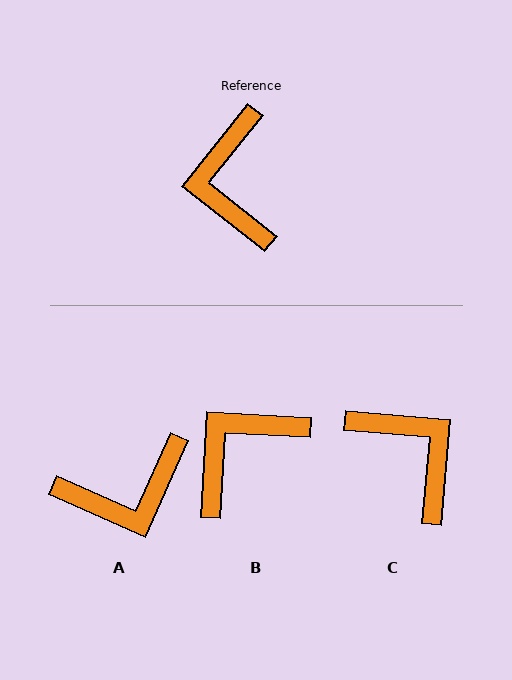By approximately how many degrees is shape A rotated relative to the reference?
Approximately 104 degrees counter-clockwise.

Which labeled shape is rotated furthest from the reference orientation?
C, about 147 degrees away.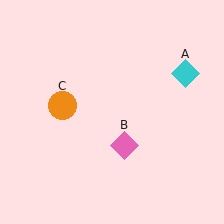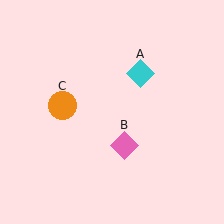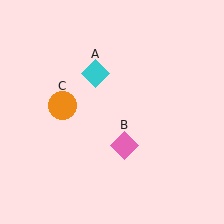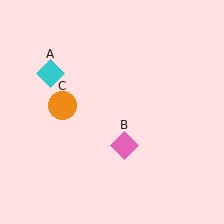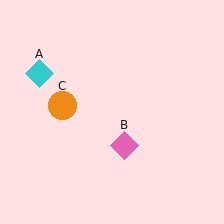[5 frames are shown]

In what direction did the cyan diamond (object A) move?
The cyan diamond (object A) moved left.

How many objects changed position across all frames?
1 object changed position: cyan diamond (object A).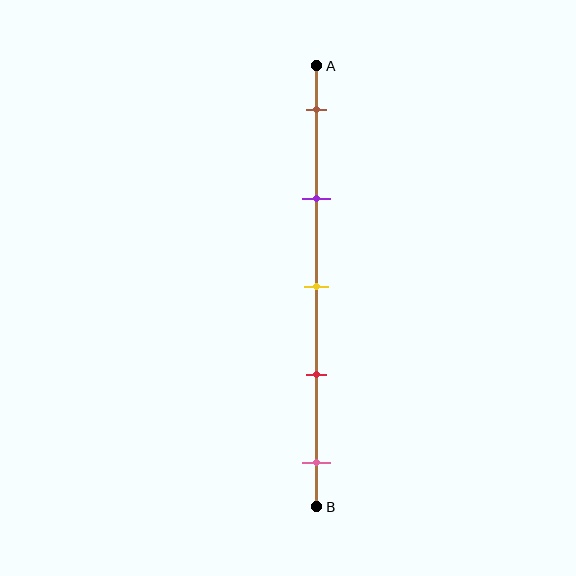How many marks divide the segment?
There are 5 marks dividing the segment.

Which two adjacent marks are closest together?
The yellow and red marks are the closest adjacent pair.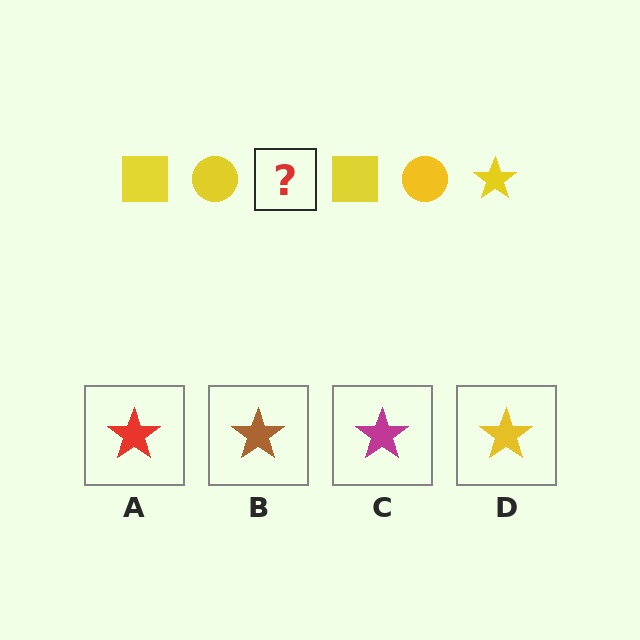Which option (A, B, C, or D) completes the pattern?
D.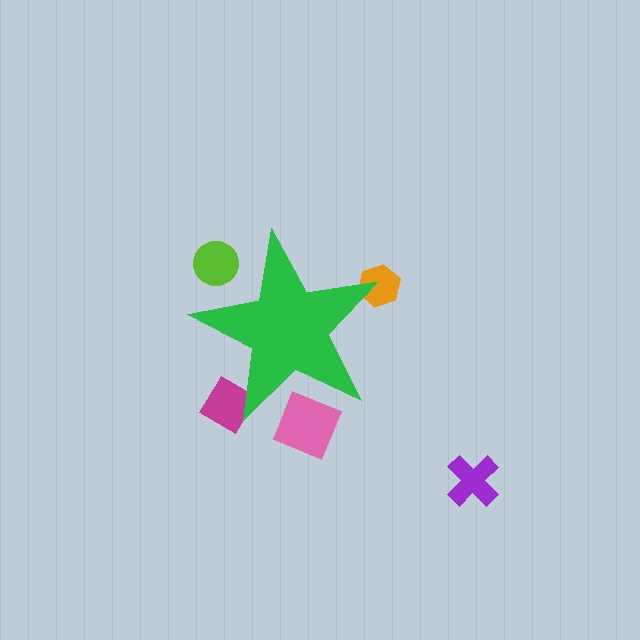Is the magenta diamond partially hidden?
Yes, the magenta diamond is partially hidden behind the green star.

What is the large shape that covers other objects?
A green star.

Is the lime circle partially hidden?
Yes, the lime circle is partially hidden behind the green star.